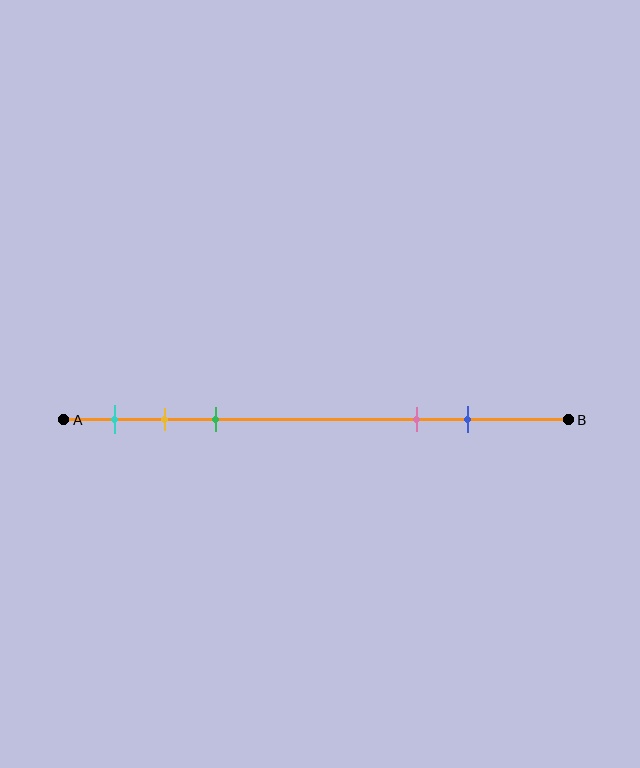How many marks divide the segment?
There are 5 marks dividing the segment.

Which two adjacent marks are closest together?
The yellow and green marks are the closest adjacent pair.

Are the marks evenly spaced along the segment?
No, the marks are not evenly spaced.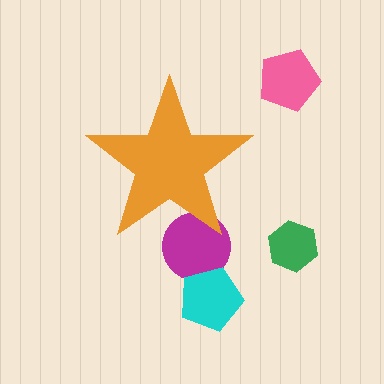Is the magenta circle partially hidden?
Yes, the magenta circle is partially hidden behind the orange star.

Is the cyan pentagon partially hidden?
No, the cyan pentagon is fully visible.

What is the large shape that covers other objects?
An orange star.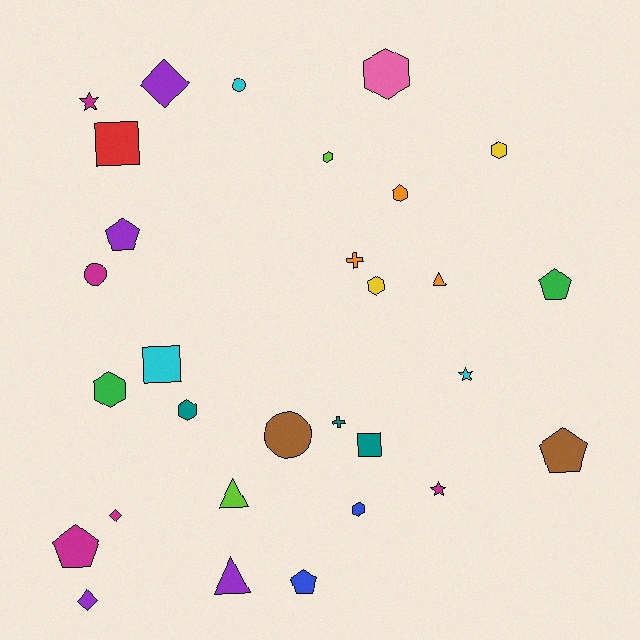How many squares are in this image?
There are 3 squares.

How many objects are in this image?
There are 30 objects.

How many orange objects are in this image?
There are 3 orange objects.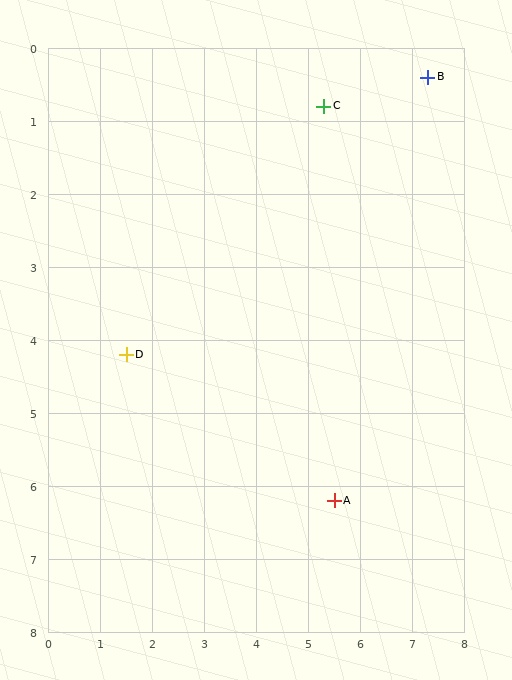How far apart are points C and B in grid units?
Points C and B are about 2.0 grid units apart.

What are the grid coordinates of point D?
Point D is at approximately (1.5, 4.2).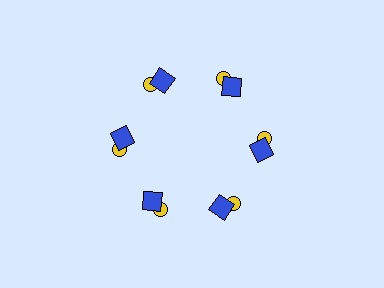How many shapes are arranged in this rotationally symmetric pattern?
There are 12 shapes, arranged in 6 groups of 2.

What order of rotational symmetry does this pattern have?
This pattern has 6-fold rotational symmetry.